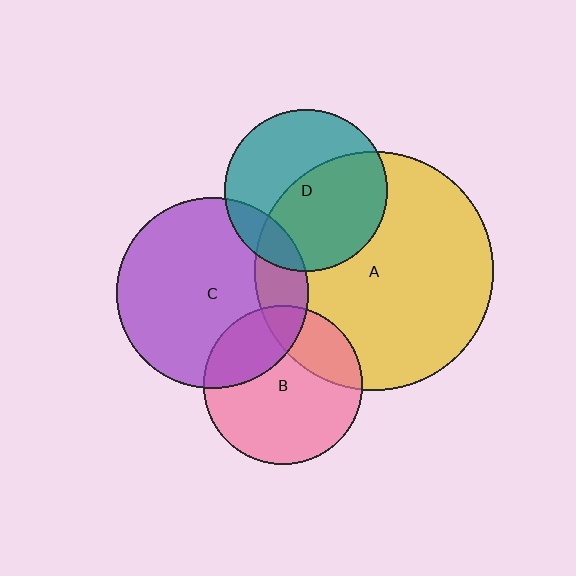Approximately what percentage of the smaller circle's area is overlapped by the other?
Approximately 25%.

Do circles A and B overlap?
Yes.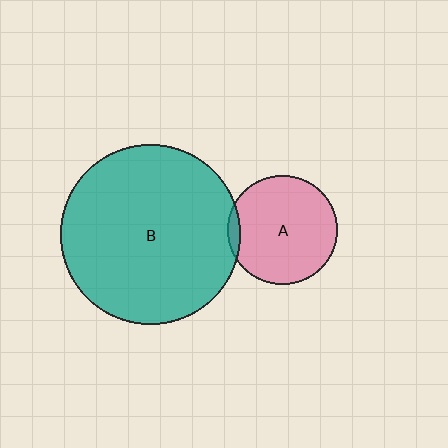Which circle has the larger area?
Circle B (teal).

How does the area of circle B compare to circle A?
Approximately 2.7 times.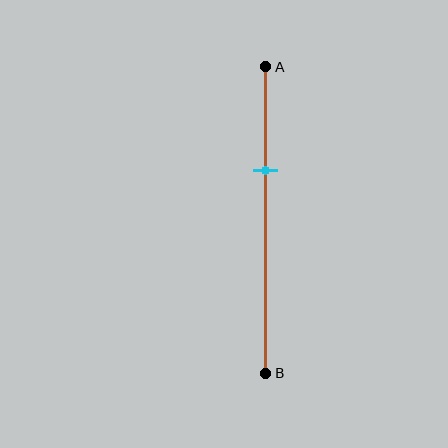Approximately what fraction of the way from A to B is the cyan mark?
The cyan mark is approximately 35% of the way from A to B.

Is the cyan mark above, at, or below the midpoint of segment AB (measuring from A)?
The cyan mark is above the midpoint of segment AB.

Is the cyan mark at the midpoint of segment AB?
No, the mark is at about 35% from A, not at the 50% midpoint.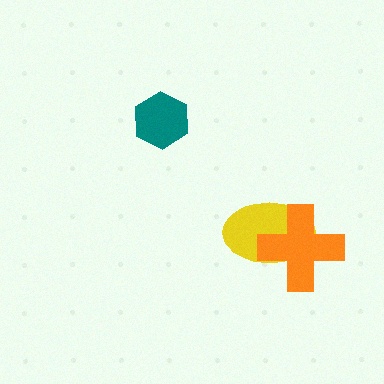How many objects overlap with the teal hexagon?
0 objects overlap with the teal hexagon.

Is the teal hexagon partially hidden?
No, no other shape covers it.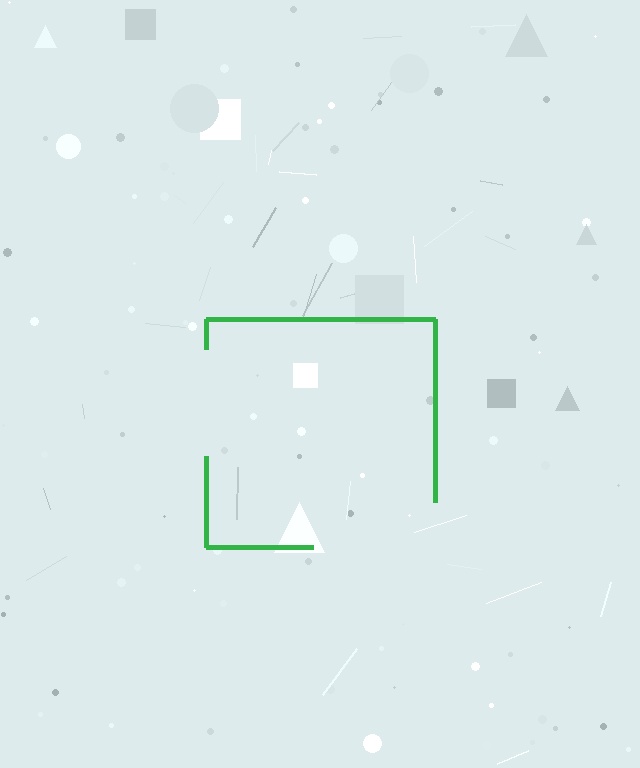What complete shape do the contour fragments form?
The contour fragments form a square.